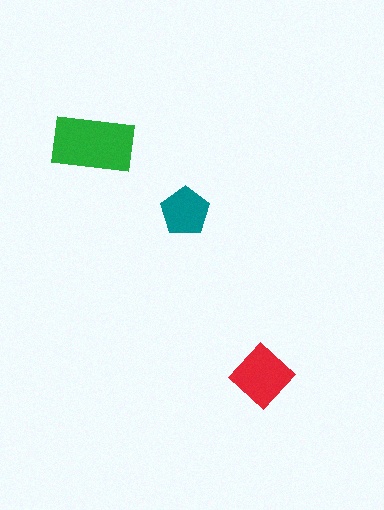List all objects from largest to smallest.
The green rectangle, the red diamond, the teal pentagon.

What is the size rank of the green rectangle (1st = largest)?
1st.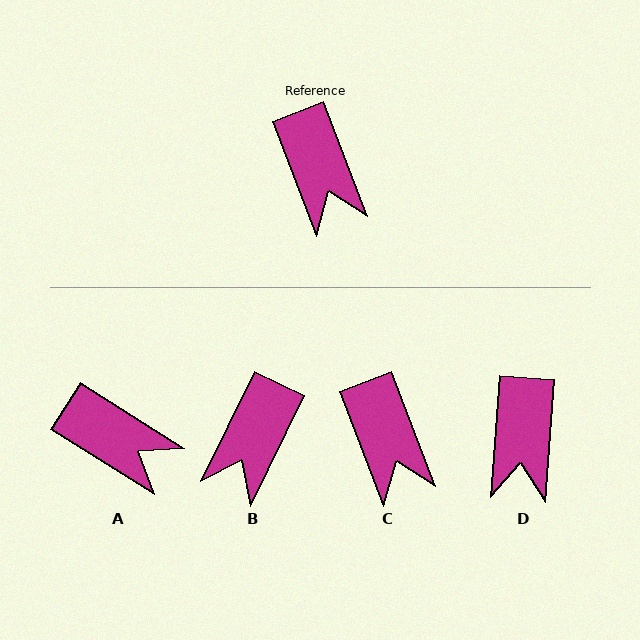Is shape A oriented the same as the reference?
No, it is off by about 37 degrees.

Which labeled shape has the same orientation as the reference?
C.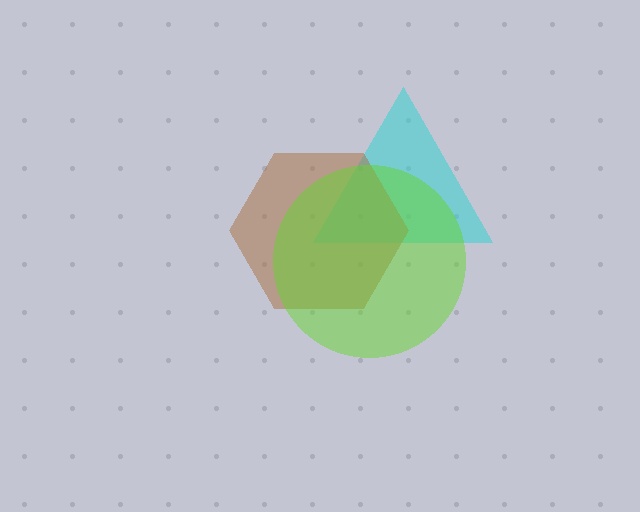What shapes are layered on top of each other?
The layered shapes are: a cyan triangle, a brown hexagon, a lime circle.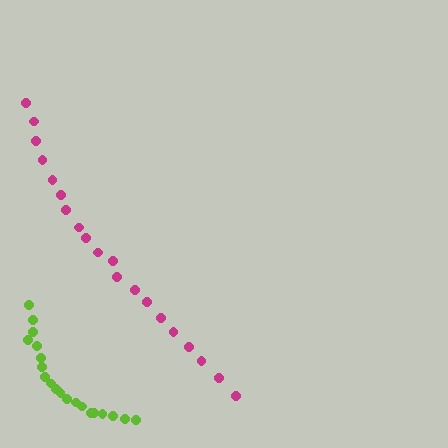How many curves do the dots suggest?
There are 2 distinct paths.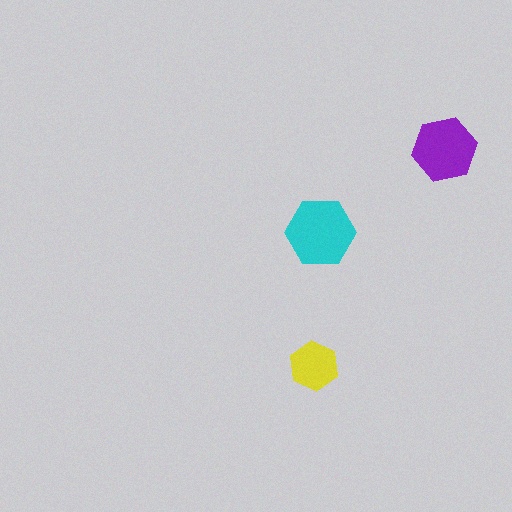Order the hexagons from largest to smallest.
the cyan one, the purple one, the yellow one.